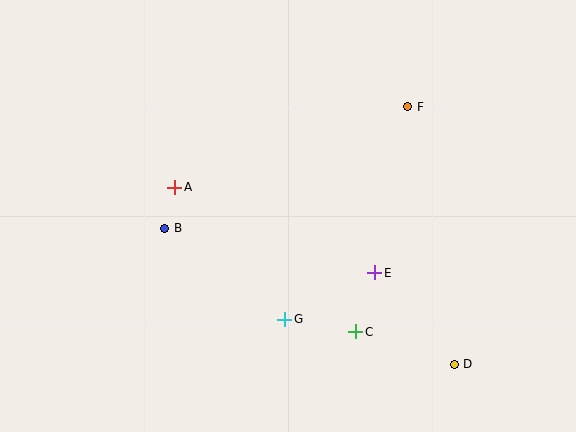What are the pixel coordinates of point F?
Point F is at (408, 107).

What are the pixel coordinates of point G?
Point G is at (285, 319).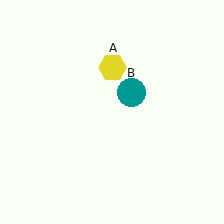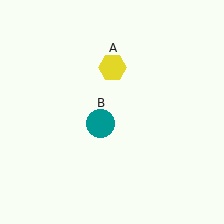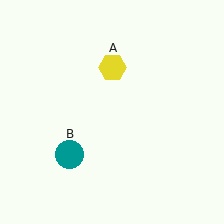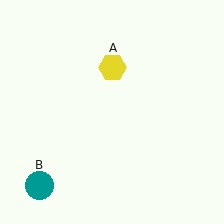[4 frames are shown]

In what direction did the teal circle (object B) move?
The teal circle (object B) moved down and to the left.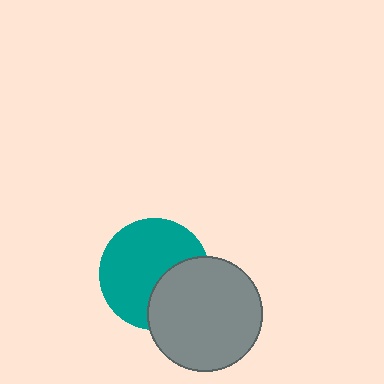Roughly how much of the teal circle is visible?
Most of it is visible (roughly 67%).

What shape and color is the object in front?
The object in front is a gray circle.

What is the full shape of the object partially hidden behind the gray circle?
The partially hidden object is a teal circle.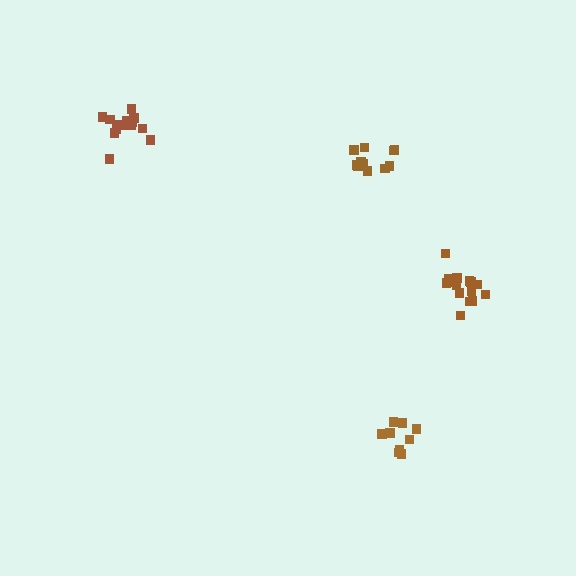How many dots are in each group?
Group 1: 15 dots, Group 2: 15 dots, Group 3: 9 dots, Group 4: 11 dots (50 total).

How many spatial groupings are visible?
There are 4 spatial groupings.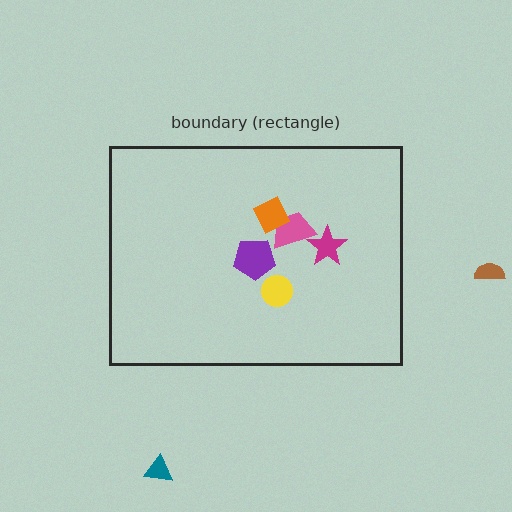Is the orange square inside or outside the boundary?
Inside.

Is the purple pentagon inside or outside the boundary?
Inside.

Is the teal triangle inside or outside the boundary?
Outside.